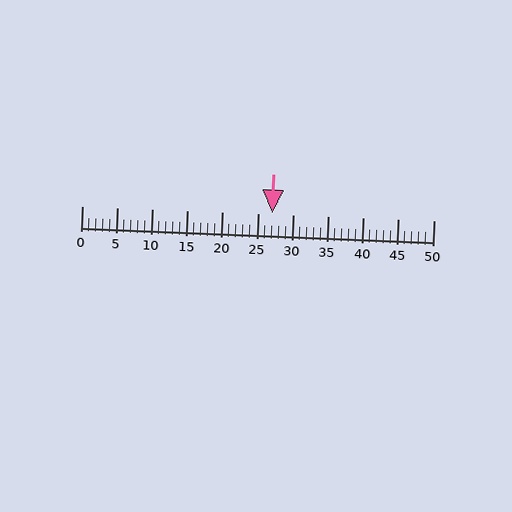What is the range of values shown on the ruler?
The ruler shows values from 0 to 50.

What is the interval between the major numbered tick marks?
The major tick marks are spaced 5 units apart.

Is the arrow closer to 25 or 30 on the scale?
The arrow is closer to 25.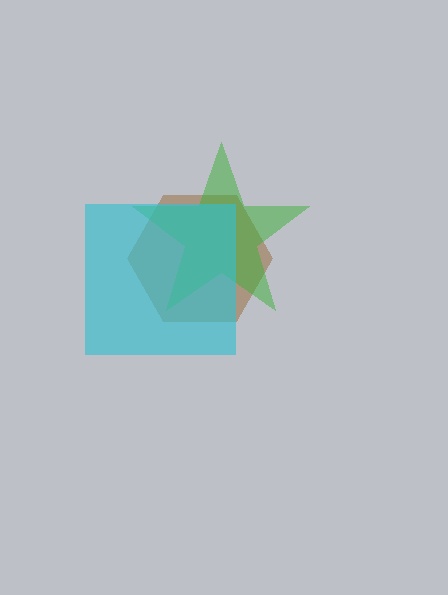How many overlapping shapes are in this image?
There are 3 overlapping shapes in the image.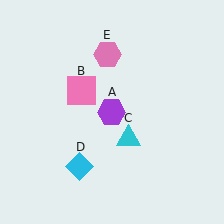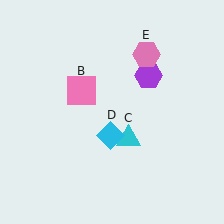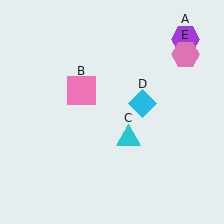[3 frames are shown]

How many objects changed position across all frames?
3 objects changed position: purple hexagon (object A), cyan diamond (object D), pink hexagon (object E).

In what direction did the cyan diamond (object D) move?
The cyan diamond (object D) moved up and to the right.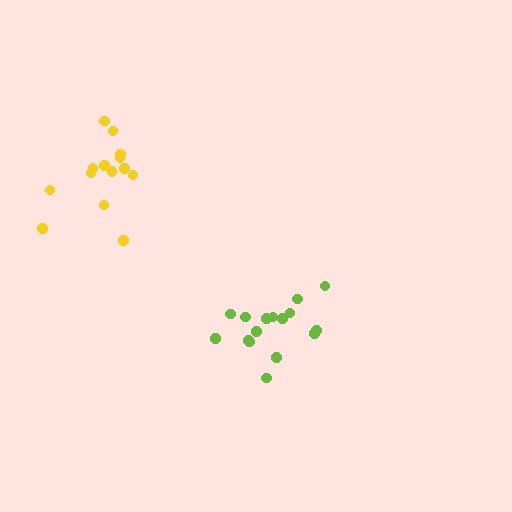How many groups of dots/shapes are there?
There are 2 groups.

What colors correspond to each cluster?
The clusters are colored: lime, yellow.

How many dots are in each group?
Group 1: 16 dots, Group 2: 14 dots (30 total).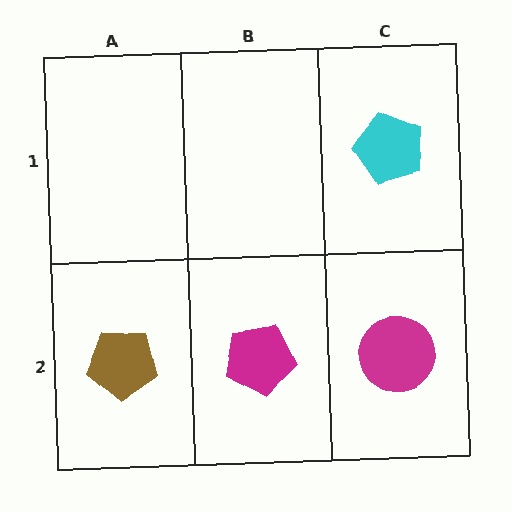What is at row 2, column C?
A magenta circle.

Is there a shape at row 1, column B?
No, that cell is empty.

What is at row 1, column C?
A cyan pentagon.